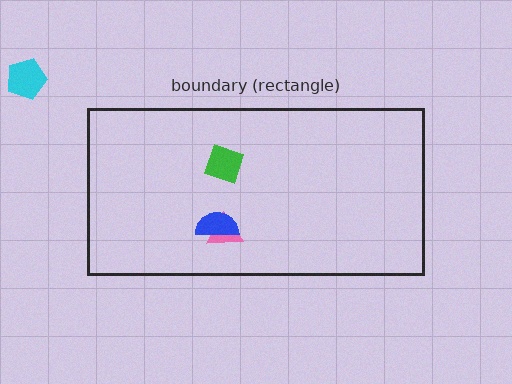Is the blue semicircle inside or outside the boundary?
Inside.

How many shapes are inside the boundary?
3 inside, 1 outside.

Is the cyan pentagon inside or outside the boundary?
Outside.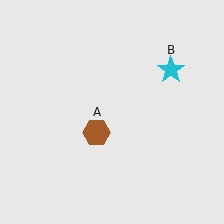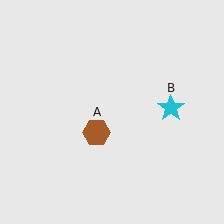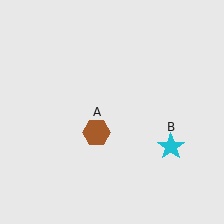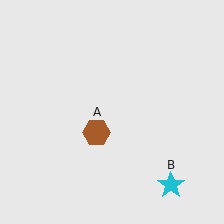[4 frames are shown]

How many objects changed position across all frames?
1 object changed position: cyan star (object B).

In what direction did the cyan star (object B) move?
The cyan star (object B) moved down.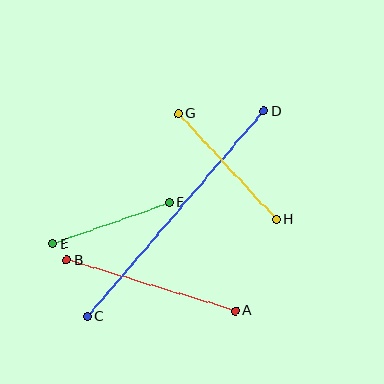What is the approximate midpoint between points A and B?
The midpoint is at approximately (151, 285) pixels.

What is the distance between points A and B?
The distance is approximately 176 pixels.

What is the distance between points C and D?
The distance is approximately 271 pixels.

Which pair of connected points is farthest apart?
Points C and D are farthest apart.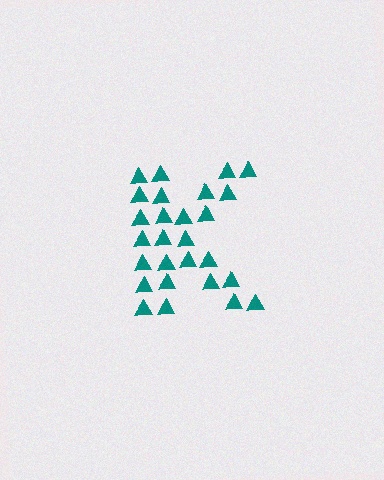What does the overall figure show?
The overall figure shows the letter K.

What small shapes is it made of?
It is made of small triangles.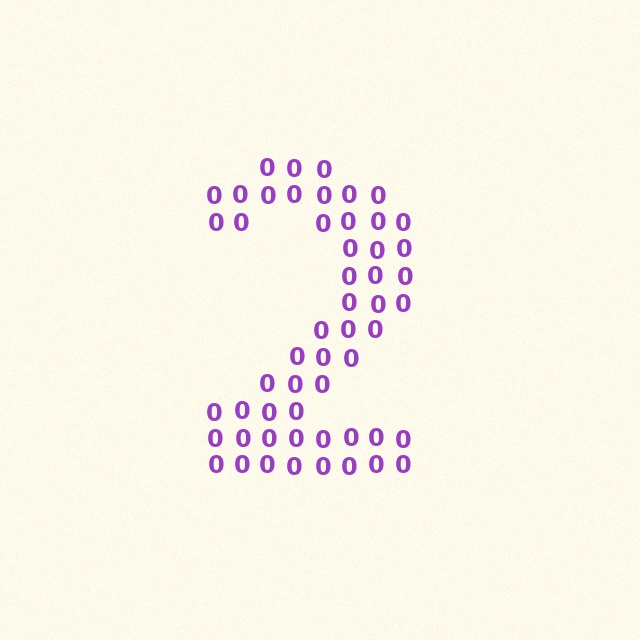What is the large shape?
The large shape is the digit 2.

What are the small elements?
The small elements are digit 0's.